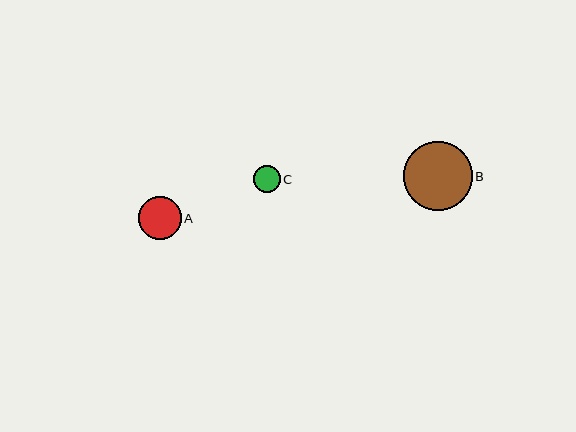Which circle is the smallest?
Circle C is the smallest with a size of approximately 27 pixels.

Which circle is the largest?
Circle B is the largest with a size of approximately 69 pixels.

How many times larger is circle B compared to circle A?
Circle B is approximately 1.6 times the size of circle A.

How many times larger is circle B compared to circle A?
Circle B is approximately 1.6 times the size of circle A.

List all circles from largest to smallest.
From largest to smallest: B, A, C.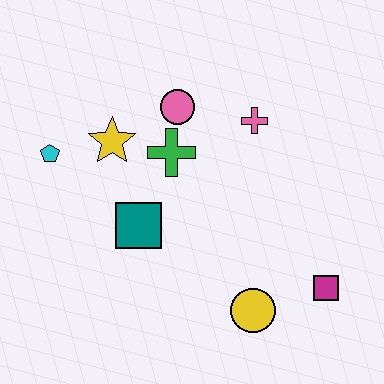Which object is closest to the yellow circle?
The magenta square is closest to the yellow circle.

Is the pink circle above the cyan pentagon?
Yes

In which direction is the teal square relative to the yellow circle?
The teal square is to the left of the yellow circle.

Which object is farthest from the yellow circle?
The cyan pentagon is farthest from the yellow circle.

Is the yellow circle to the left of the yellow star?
No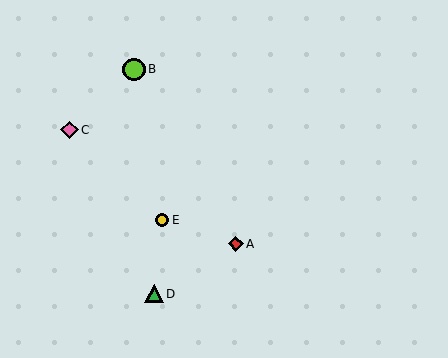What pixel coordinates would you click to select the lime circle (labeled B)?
Click at (134, 69) to select the lime circle B.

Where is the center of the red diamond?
The center of the red diamond is at (236, 244).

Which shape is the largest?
The lime circle (labeled B) is the largest.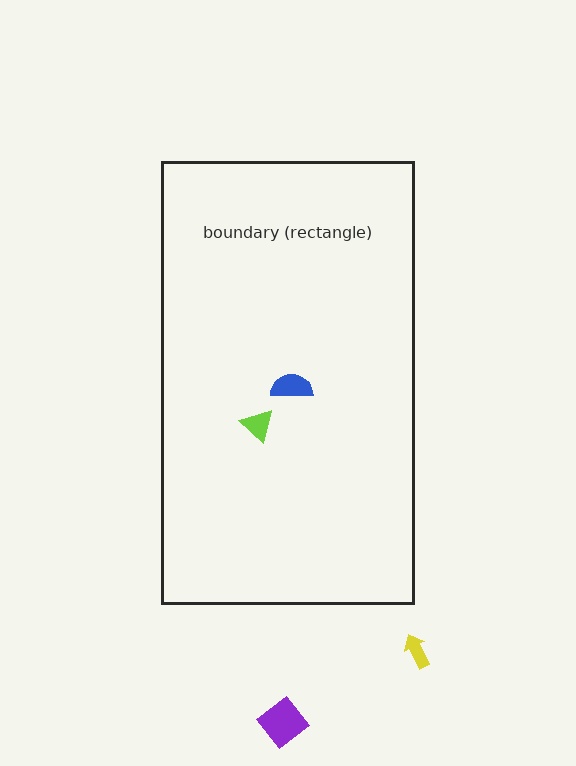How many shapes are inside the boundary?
2 inside, 2 outside.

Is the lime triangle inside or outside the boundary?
Inside.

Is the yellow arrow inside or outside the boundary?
Outside.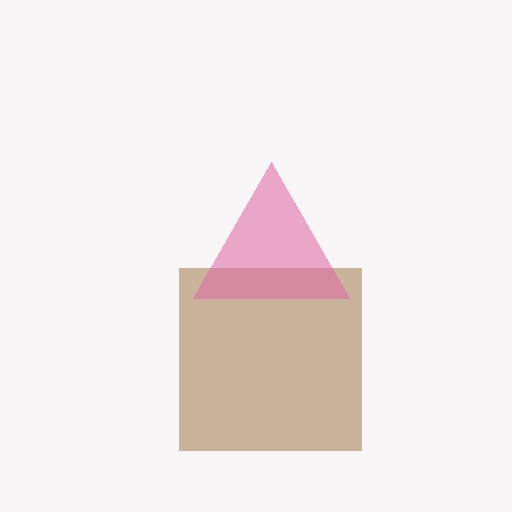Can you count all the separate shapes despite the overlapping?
Yes, there are 2 separate shapes.